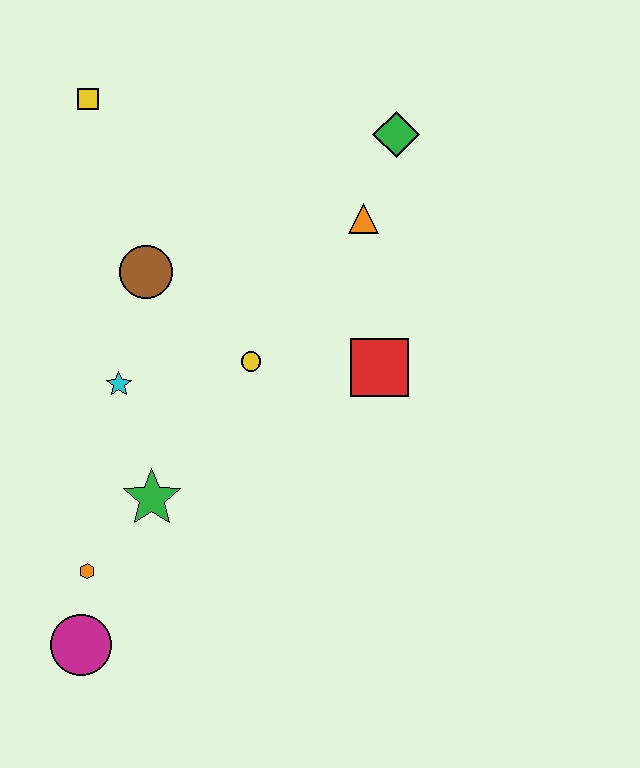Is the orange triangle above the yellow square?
No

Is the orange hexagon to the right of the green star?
No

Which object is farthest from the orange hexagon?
The green diamond is farthest from the orange hexagon.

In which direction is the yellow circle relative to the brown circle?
The yellow circle is to the right of the brown circle.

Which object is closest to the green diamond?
The orange triangle is closest to the green diamond.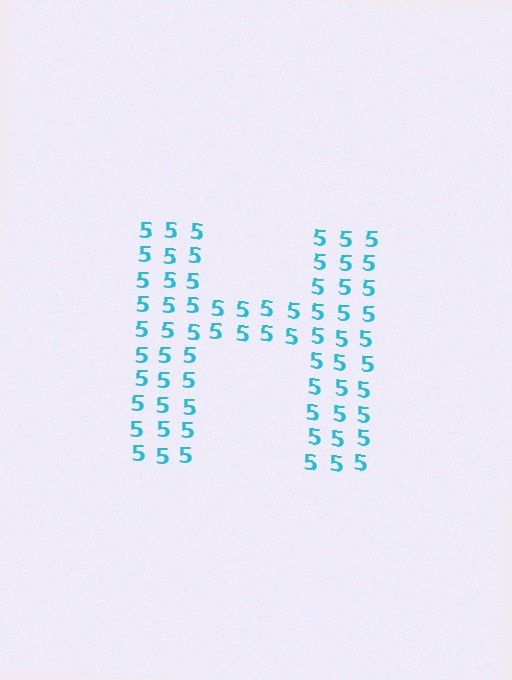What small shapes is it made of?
It is made of small digit 5's.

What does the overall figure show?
The overall figure shows the letter H.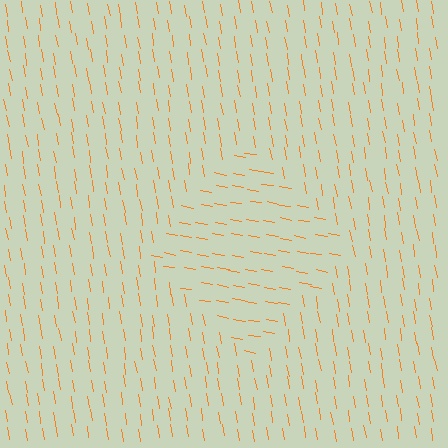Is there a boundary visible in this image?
Yes, there is a texture boundary formed by a change in line orientation.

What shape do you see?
I see a diamond.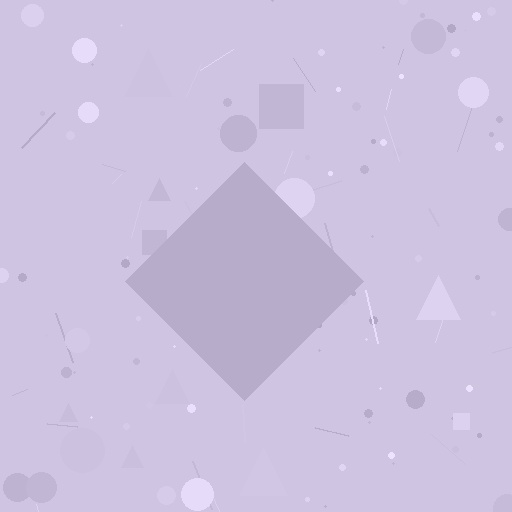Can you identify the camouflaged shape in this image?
The camouflaged shape is a diamond.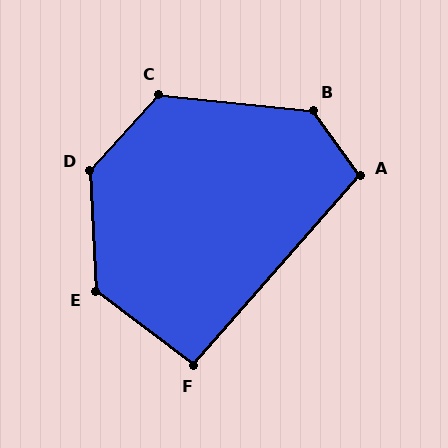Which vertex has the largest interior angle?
D, at approximately 135 degrees.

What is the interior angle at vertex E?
Approximately 130 degrees (obtuse).